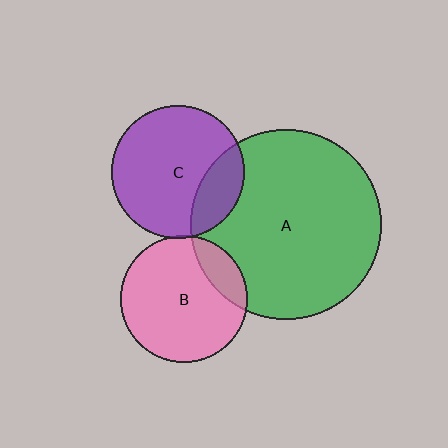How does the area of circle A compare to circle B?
Approximately 2.3 times.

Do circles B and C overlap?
Yes.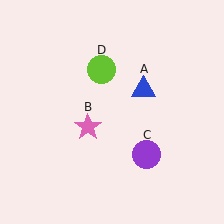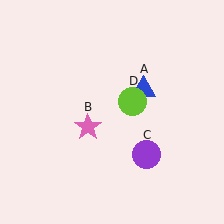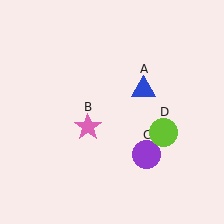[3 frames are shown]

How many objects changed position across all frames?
1 object changed position: lime circle (object D).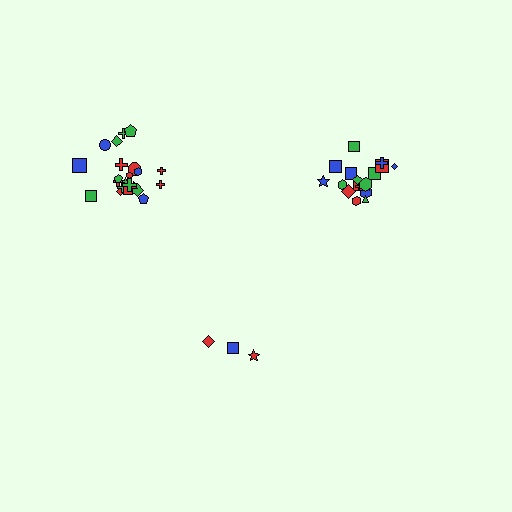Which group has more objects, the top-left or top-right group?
The top-left group.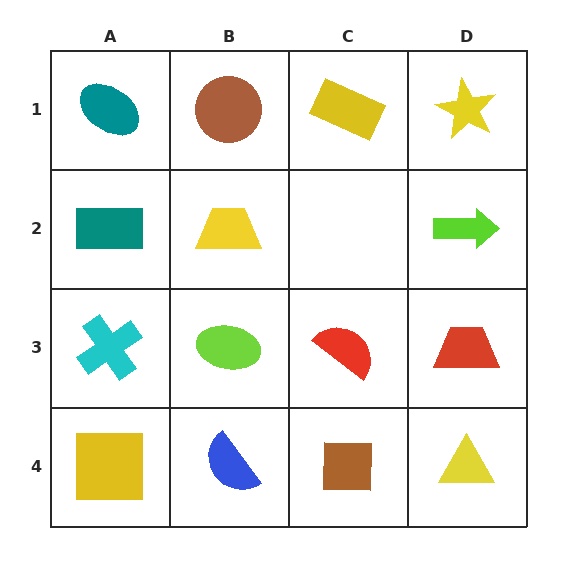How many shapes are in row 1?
4 shapes.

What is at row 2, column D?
A lime arrow.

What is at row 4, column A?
A yellow square.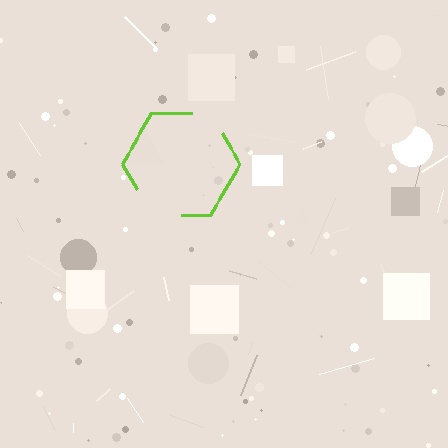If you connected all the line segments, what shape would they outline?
They would outline a hexagon.